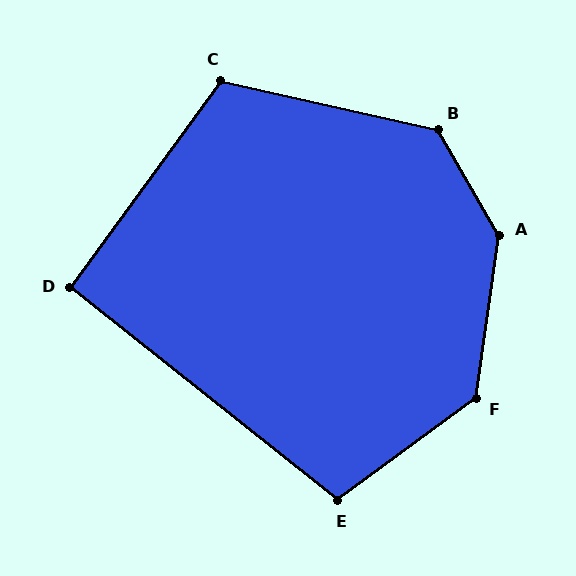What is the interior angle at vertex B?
Approximately 133 degrees (obtuse).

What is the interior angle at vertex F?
Approximately 135 degrees (obtuse).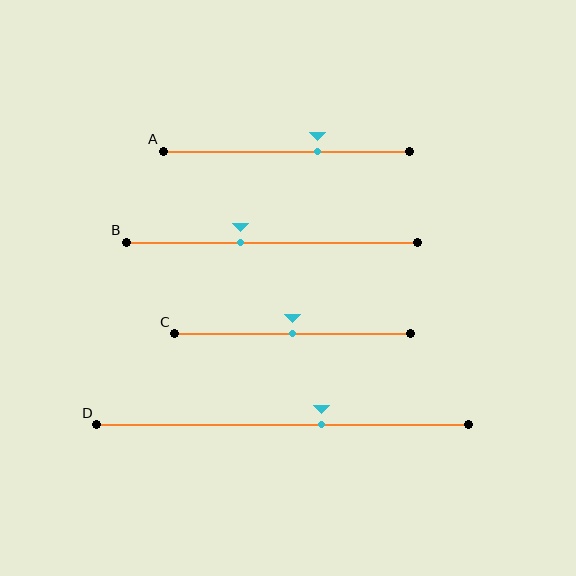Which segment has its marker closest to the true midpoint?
Segment C has its marker closest to the true midpoint.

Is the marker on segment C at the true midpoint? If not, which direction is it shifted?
Yes, the marker on segment C is at the true midpoint.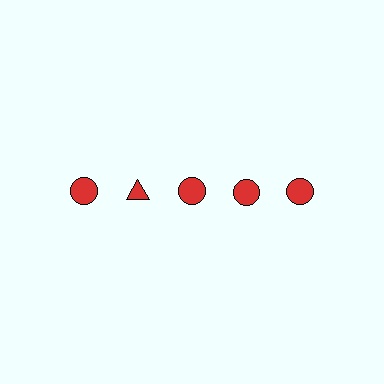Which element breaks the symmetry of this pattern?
The red triangle in the top row, second from left column breaks the symmetry. All other shapes are red circles.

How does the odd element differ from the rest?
It has a different shape: triangle instead of circle.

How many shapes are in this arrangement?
There are 5 shapes arranged in a grid pattern.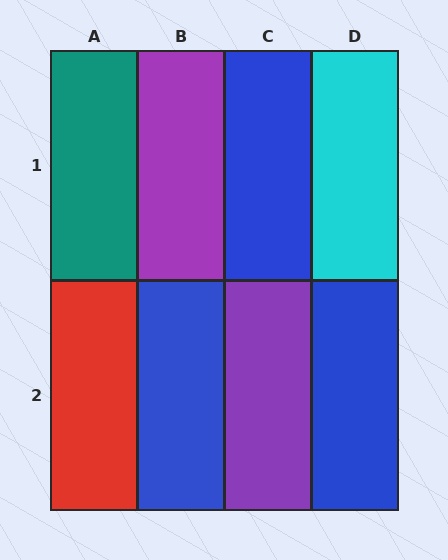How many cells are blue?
3 cells are blue.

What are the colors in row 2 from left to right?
Red, blue, purple, blue.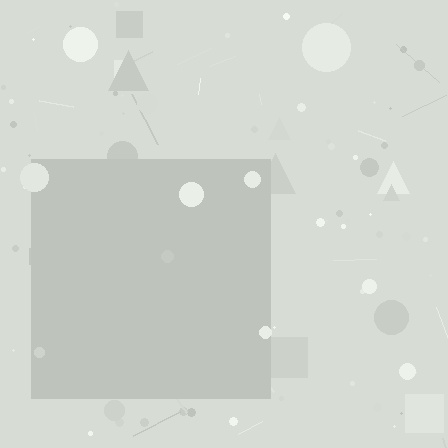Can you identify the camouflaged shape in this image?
The camouflaged shape is a square.